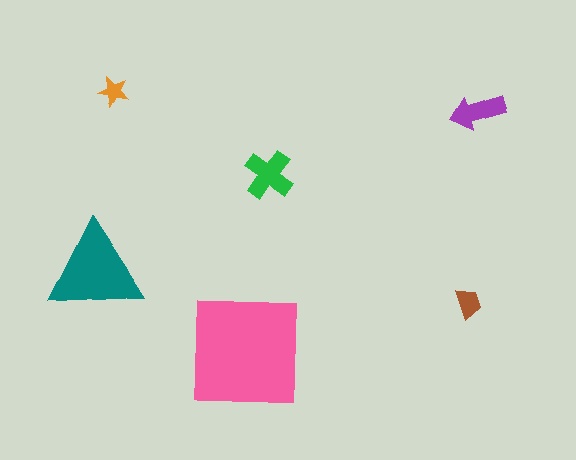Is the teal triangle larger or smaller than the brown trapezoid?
Larger.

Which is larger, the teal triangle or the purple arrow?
The teal triangle.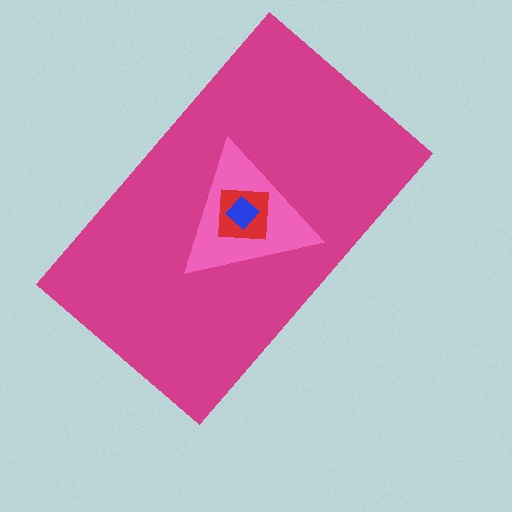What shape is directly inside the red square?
The blue diamond.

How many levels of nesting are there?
4.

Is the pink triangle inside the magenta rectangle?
Yes.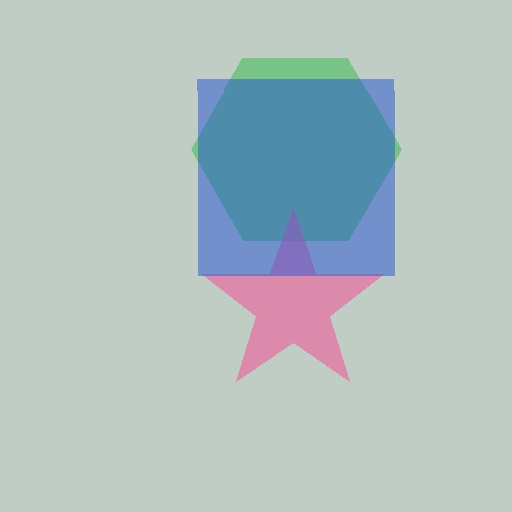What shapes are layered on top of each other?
The layered shapes are: a green hexagon, a pink star, a blue square.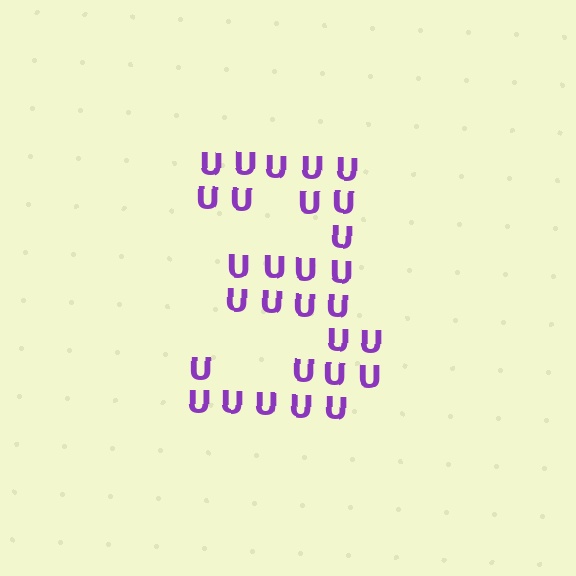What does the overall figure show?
The overall figure shows the digit 3.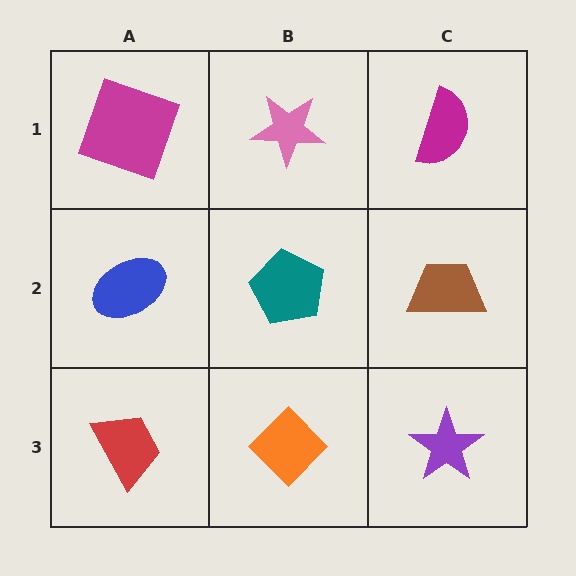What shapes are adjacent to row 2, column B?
A pink star (row 1, column B), an orange diamond (row 3, column B), a blue ellipse (row 2, column A), a brown trapezoid (row 2, column C).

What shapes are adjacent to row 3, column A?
A blue ellipse (row 2, column A), an orange diamond (row 3, column B).